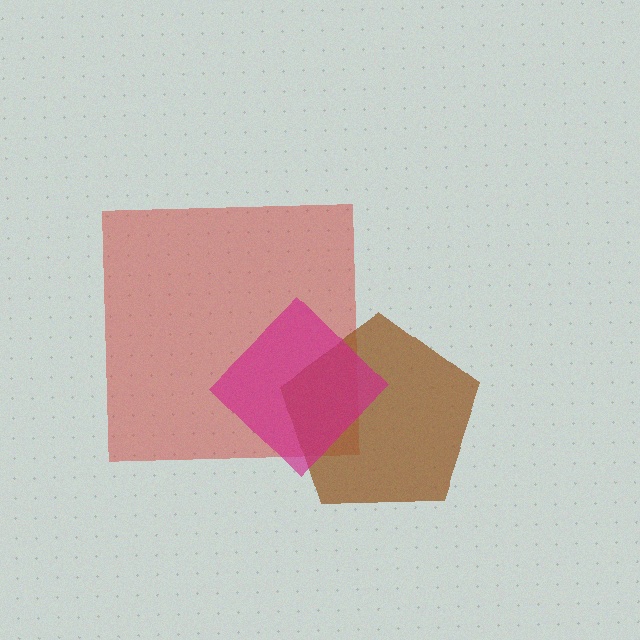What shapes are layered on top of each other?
The layered shapes are: a red square, a brown pentagon, a magenta diamond.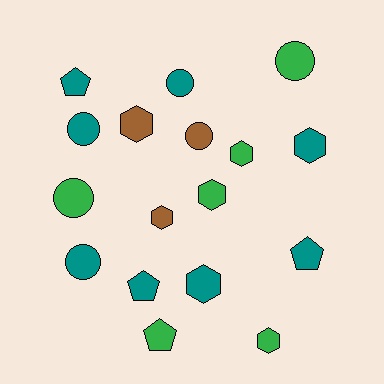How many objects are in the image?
There are 17 objects.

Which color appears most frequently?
Teal, with 8 objects.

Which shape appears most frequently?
Hexagon, with 7 objects.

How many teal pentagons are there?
There are 3 teal pentagons.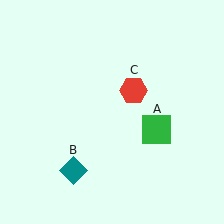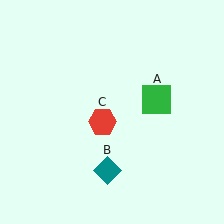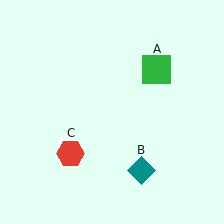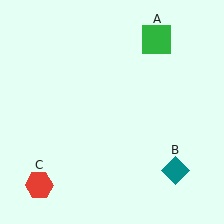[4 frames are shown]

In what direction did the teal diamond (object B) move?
The teal diamond (object B) moved right.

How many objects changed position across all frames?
3 objects changed position: green square (object A), teal diamond (object B), red hexagon (object C).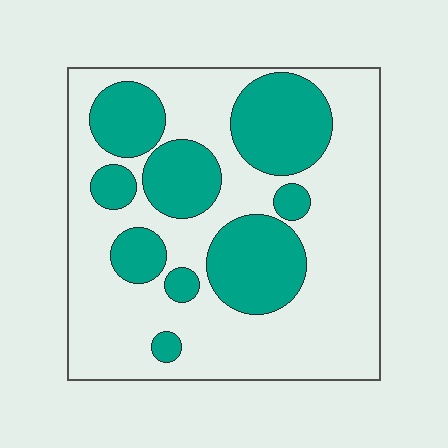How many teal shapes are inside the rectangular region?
9.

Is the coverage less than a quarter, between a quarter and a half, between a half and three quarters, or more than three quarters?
Between a quarter and a half.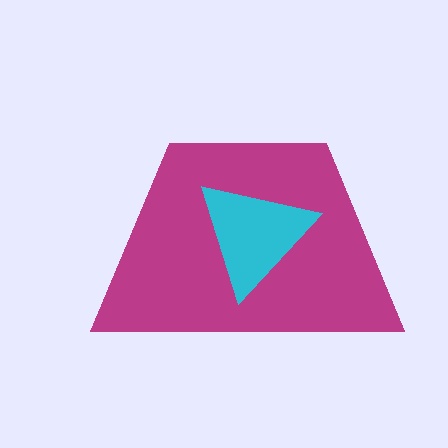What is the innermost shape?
The cyan triangle.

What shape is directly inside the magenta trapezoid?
The cyan triangle.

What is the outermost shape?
The magenta trapezoid.